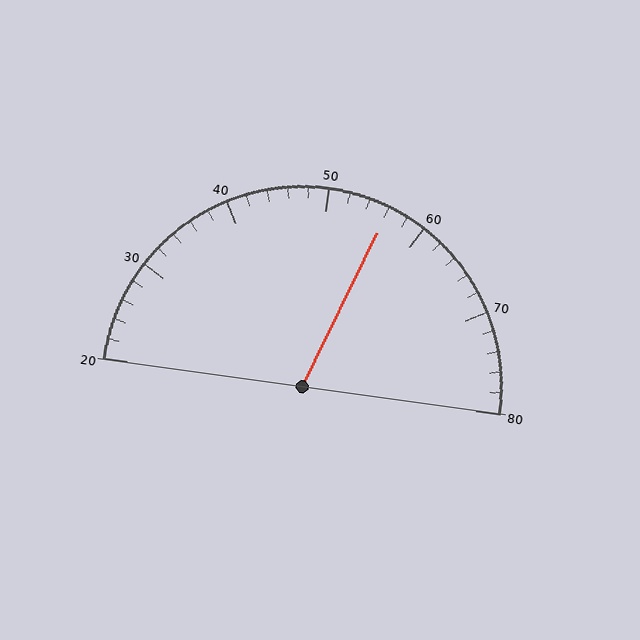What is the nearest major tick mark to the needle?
The nearest major tick mark is 60.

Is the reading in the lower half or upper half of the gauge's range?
The reading is in the upper half of the range (20 to 80).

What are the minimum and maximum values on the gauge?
The gauge ranges from 20 to 80.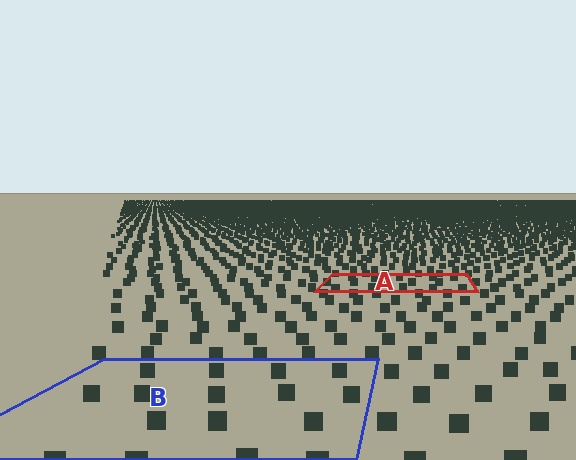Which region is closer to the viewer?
Region B is closer. The texture elements there are larger and more spread out.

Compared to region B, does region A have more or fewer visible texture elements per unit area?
Region A has more texture elements per unit area — they are packed more densely because it is farther away.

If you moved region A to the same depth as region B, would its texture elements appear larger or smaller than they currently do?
They would appear larger. At a closer depth, the same texture elements are projected at a bigger on-screen size.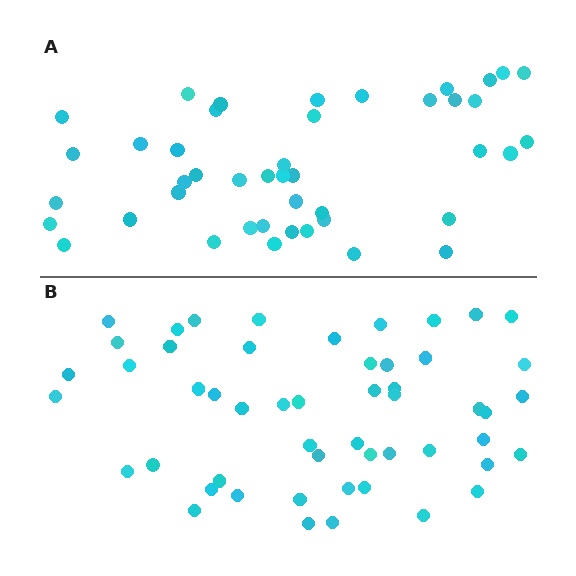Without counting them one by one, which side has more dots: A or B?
Region B (the bottom region) has more dots.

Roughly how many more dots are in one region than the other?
Region B has roughly 8 or so more dots than region A.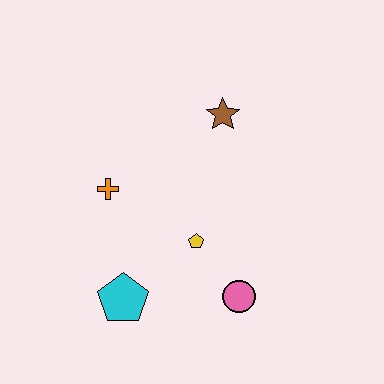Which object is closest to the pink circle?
The yellow pentagon is closest to the pink circle.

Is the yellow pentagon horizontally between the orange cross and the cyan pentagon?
No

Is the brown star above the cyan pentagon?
Yes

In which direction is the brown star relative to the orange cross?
The brown star is to the right of the orange cross.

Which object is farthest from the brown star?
The cyan pentagon is farthest from the brown star.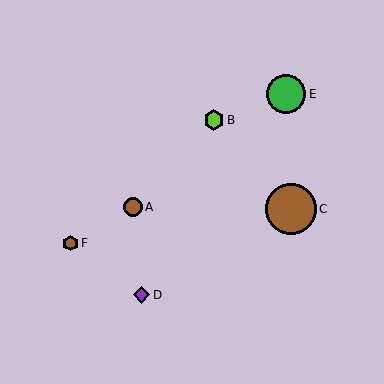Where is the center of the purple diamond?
The center of the purple diamond is at (141, 295).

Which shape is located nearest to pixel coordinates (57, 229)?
The brown hexagon (labeled F) at (71, 243) is nearest to that location.